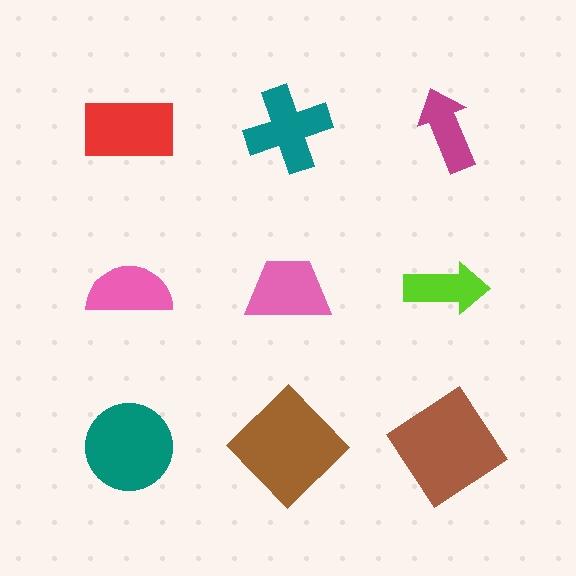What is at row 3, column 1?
A teal circle.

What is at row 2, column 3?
A lime arrow.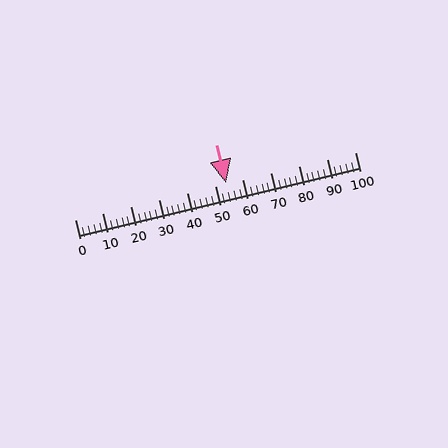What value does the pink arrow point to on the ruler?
The pink arrow points to approximately 54.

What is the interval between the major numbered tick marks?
The major tick marks are spaced 10 units apart.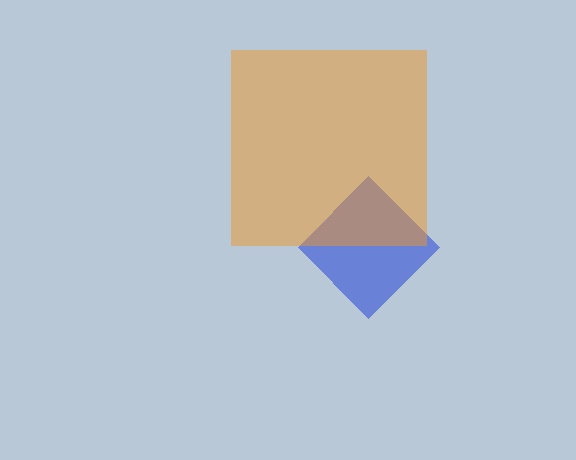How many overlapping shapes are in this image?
There are 2 overlapping shapes in the image.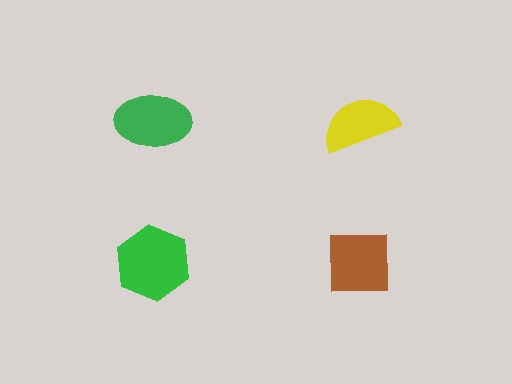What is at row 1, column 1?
A green ellipse.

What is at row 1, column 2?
A yellow semicircle.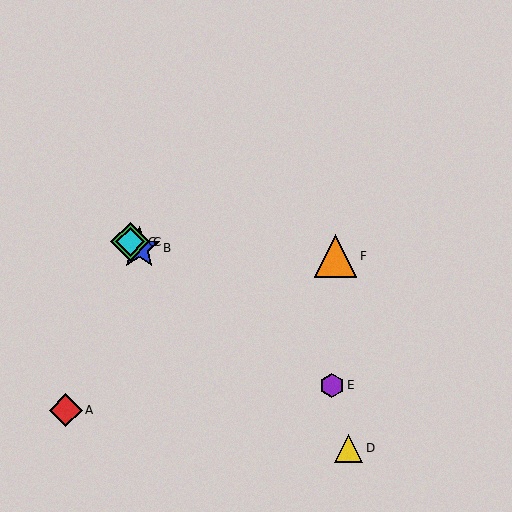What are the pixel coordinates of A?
Object A is at (66, 410).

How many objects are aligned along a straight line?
4 objects (B, C, E, G) are aligned along a straight line.